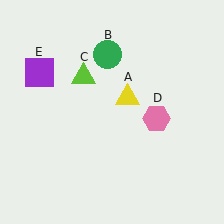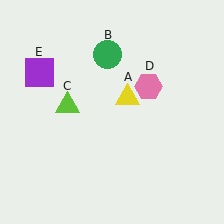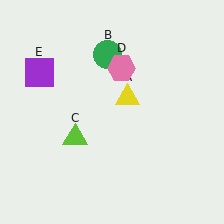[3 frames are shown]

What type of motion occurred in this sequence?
The lime triangle (object C), pink hexagon (object D) rotated counterclockwise around the center of the scene.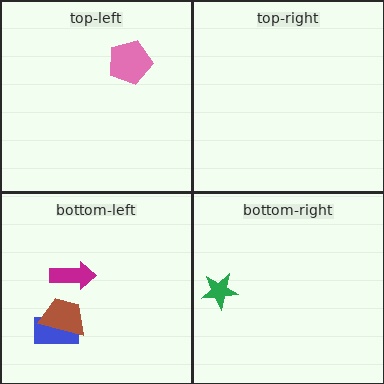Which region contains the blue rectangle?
The bottom-left region.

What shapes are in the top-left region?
The pink pentagon.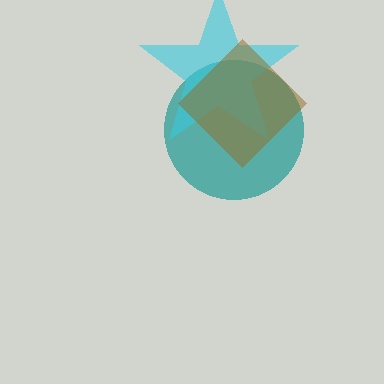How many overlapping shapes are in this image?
There are 3 overlapping shapes in the image.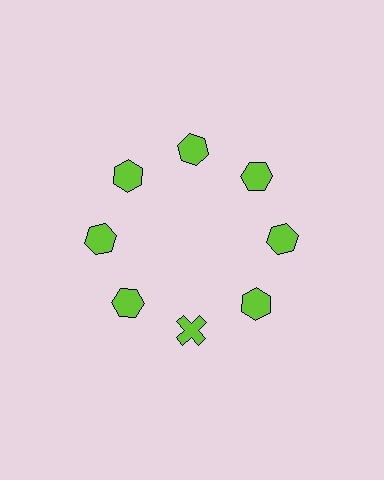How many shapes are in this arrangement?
There are 8 shapes arranged in a ring pattern.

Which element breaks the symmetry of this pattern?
The lime cross at roughly the 6 o'clock position breaks the symmetry. All other shapes are lime hexagons.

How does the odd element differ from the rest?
It has a different shape: cross instead of hexagon.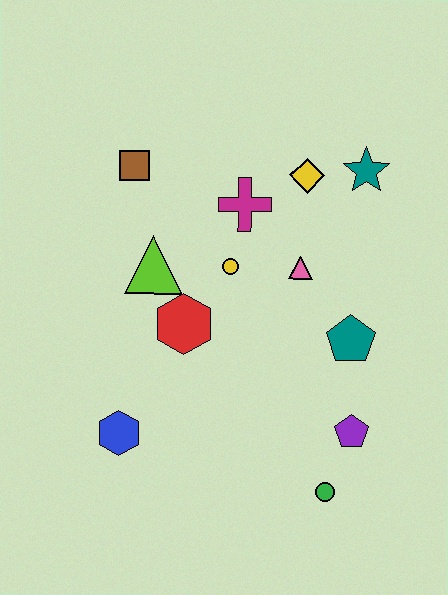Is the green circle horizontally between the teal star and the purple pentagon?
No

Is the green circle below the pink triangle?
Yes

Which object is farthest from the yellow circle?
The green circle is farthest from the yellow circle.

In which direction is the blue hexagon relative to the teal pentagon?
The blue hexagon is to the left of the teal pentagon.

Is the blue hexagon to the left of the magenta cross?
Yes